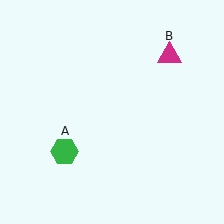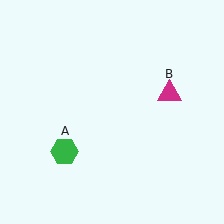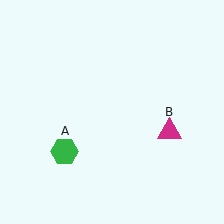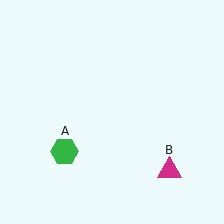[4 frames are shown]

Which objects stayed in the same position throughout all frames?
Green hexagon (object A) remained stationary.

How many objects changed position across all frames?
1 object changed position: magenta triangle (object B).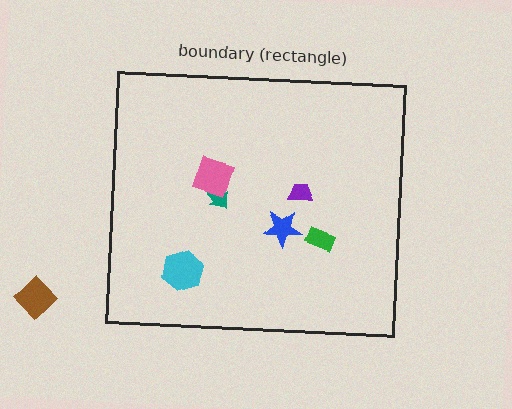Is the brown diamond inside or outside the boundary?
Outside.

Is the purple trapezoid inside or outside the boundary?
Inside.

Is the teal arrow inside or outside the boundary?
Inside.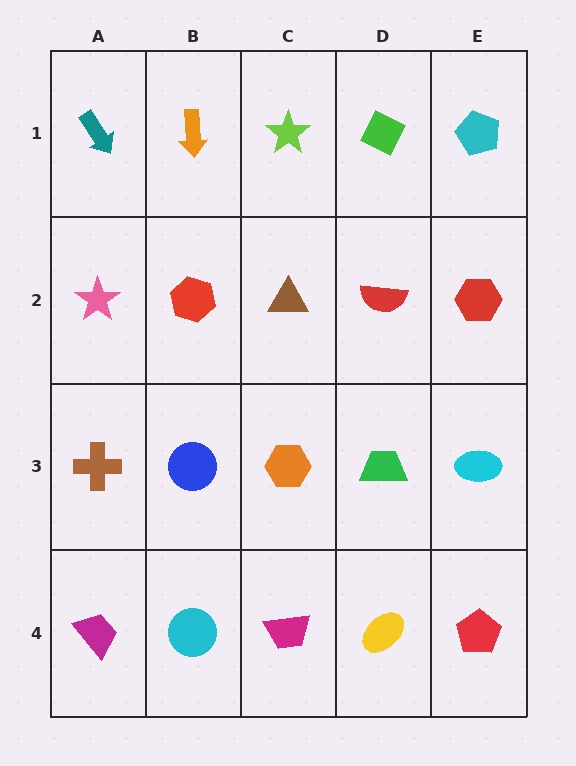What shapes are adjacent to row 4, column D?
A green trapezoid (row 3, column D), a magenta trapezoid (row 4, column C), a red pentagon (row 4, column E).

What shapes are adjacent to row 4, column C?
An orange hexagon (row 3, column C), a cyan circle (row 4, column B), a yellow ellipse (row 4, column D).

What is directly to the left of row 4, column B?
A magenta trapezoid.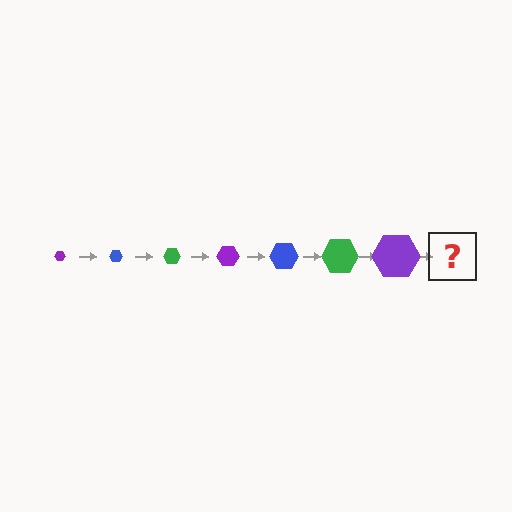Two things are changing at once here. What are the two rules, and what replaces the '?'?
The two rules are that the hexagon grows larger each step and the color cycles through purple, blue, and green. The '?' should be a blue hexagon, larger than the previous one.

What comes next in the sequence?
The next element should be a blue hexagon, larger than the previous one.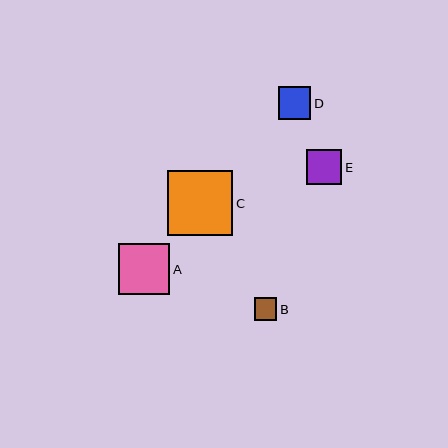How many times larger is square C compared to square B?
Square C is approximately 2.9 times the size of square B.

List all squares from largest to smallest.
From largest to smallest: C, A, E, D, B.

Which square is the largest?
Square C is the largest with a size of approximately 65 pixels.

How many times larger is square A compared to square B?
Square A is approximately 2.2 times the size of square B.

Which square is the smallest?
Square B is the smallest with a size of approximately 23 pixels.